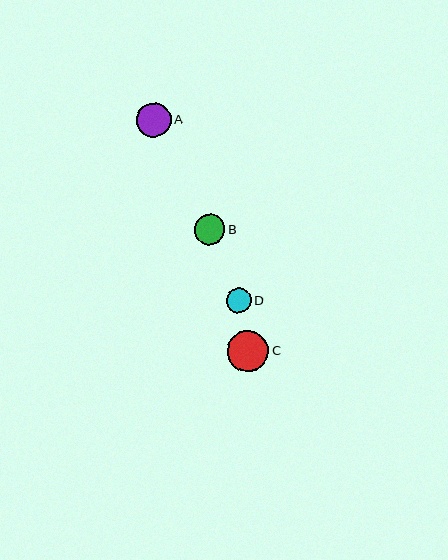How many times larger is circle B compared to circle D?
Circle B is approximately 1.2 times the size of circle D.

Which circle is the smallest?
Circle D is the smallest with a size of approximately 24 pixels.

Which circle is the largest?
Circle C is the largest with a size of approximately 41 pixels.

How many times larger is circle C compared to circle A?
Circle C is approximately 1.2 times the size of circle A.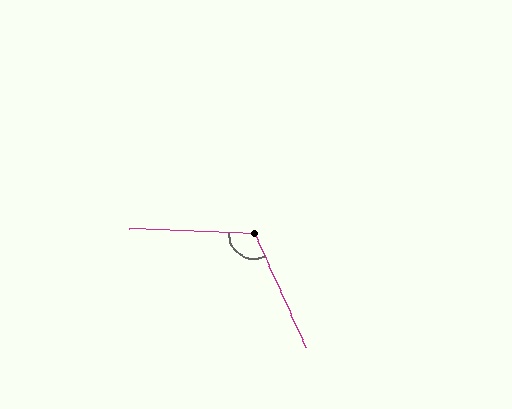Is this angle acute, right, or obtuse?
It is obtuse.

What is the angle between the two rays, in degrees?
Approximately 116 degrees.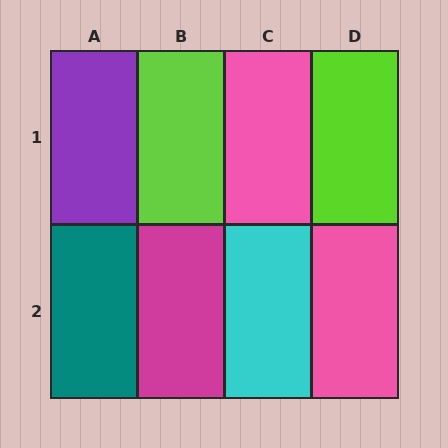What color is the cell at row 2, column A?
Teal.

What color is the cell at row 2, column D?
Pink.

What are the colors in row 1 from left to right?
Purple, lime, pink, lime.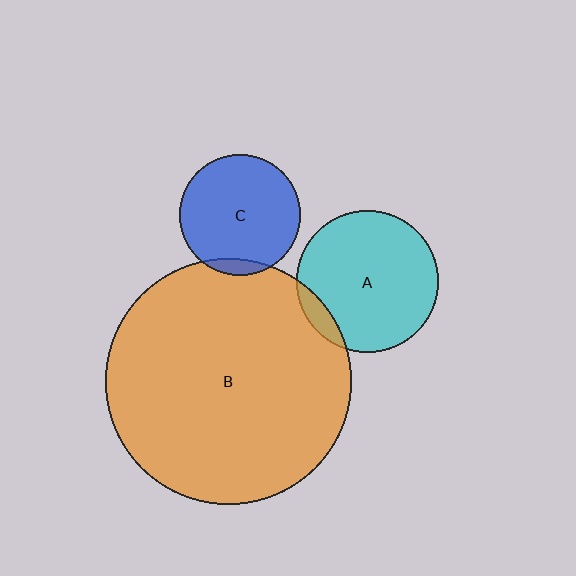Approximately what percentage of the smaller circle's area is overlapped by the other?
Approximately 5%.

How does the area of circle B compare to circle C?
Approximately 4.1 times.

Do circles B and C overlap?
Yes.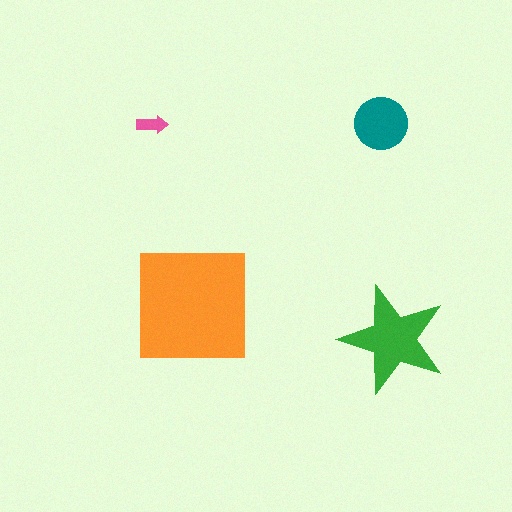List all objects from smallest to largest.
The pink arrow, the teal circle, the green star, the orange square.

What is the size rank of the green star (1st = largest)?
2nd.